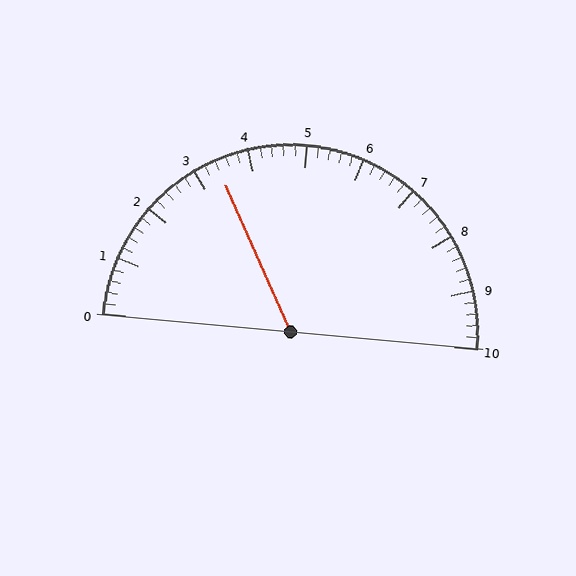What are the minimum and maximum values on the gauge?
The gauge ranges from 0 to 10.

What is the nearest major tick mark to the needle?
The nearest major tick mark is 3.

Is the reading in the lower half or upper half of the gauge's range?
The reading is in the lower half of the range (0 to 10).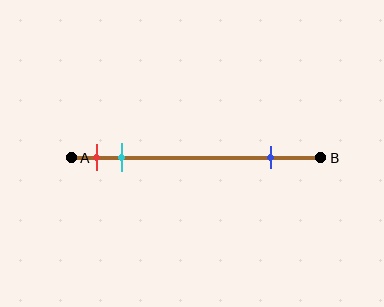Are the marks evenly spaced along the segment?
No, the marks are not evenly spaced.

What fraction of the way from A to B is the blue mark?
The blue mark is approximately 80% (0.8) of the way from A to B.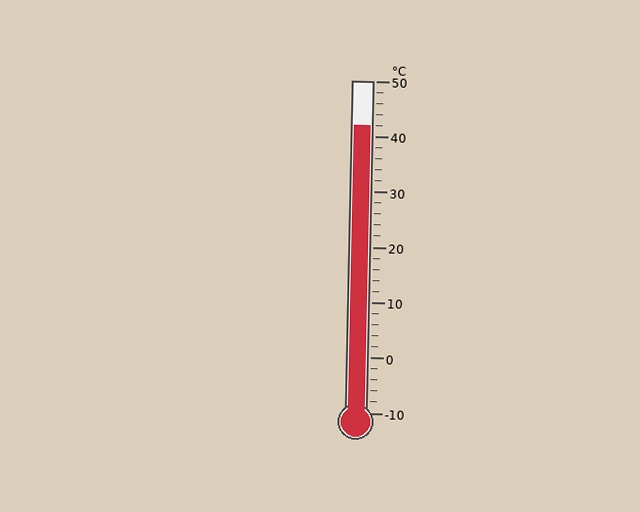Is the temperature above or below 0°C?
The temperature is above 0°C.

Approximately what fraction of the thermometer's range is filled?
The thermometer is filled to approximately 85% of its range.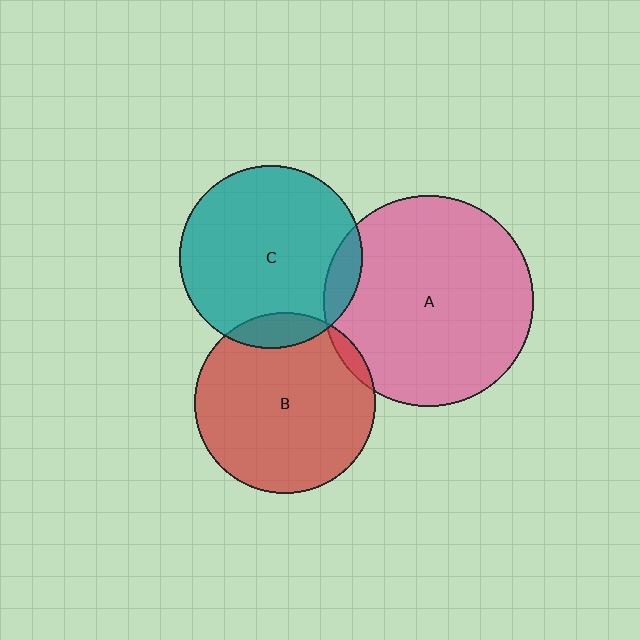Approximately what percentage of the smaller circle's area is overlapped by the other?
Approximately 10%.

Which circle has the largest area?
Circle A (pink).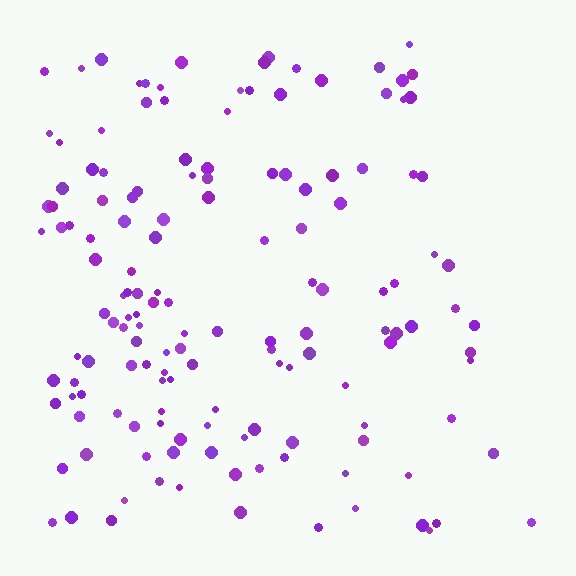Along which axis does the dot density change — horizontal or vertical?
Horizontal.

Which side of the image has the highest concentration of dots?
The left.